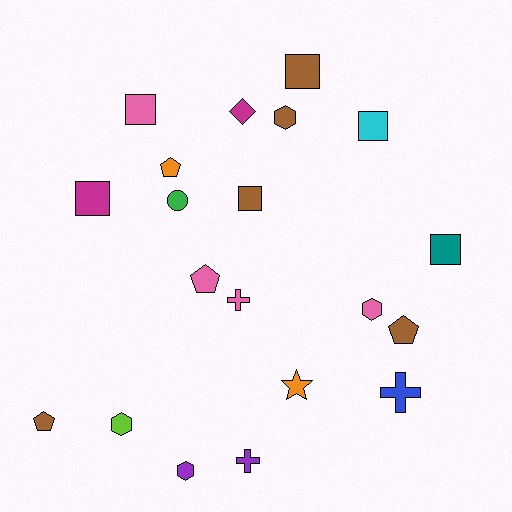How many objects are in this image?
There are 20 objects.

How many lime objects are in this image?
There is 1 lime object.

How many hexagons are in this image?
There are 4 hexagons.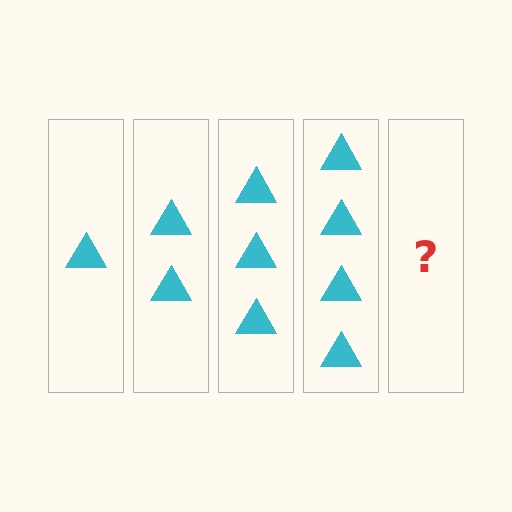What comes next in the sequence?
The next element should be 5 triangles.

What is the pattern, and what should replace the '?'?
The pattern is that each step adds one more triangle. The '?' should be 5 triangles.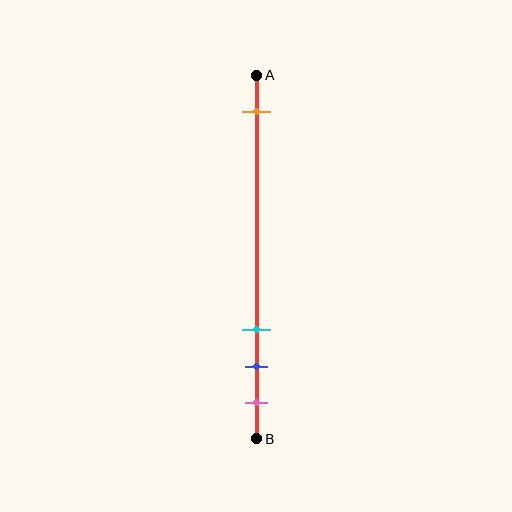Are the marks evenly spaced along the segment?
No, the marks are not evenly spaced.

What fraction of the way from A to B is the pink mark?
The pink mark is approximately 90% (0.9) of the way from A to B.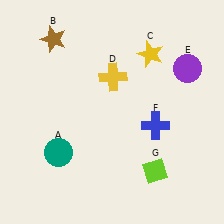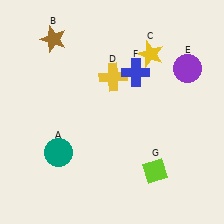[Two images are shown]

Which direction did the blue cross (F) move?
The blue cross (F) moved up.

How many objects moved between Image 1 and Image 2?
1 object moved between the two images.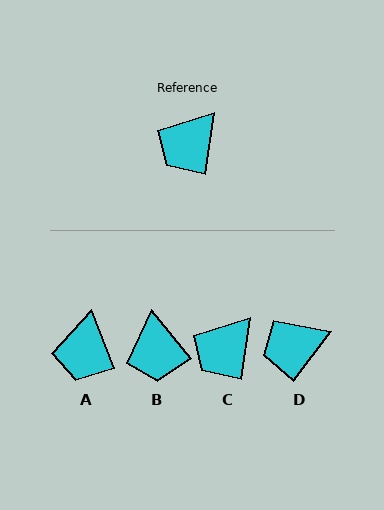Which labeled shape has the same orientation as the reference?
C.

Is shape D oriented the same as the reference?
No, it is off by about 29 degrees.